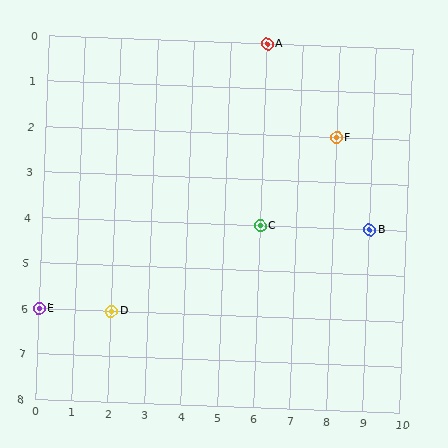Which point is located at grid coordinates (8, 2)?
Point F is at (8, 2).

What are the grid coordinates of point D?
Point D is at grid coordinates (2, 6).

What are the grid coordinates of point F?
Point F is at grid coordinates (8, 2).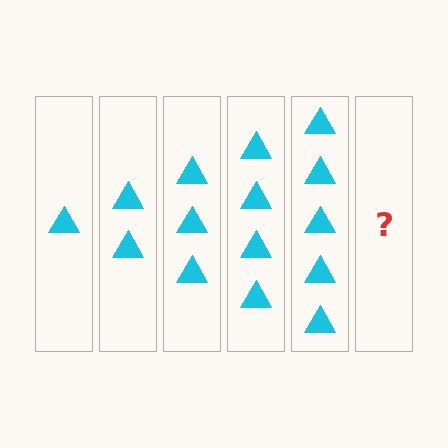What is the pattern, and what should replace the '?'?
The pattern is that each step adds one more triangle. The '?' should be 6 triangles.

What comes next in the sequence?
The next element should be 6 triangles.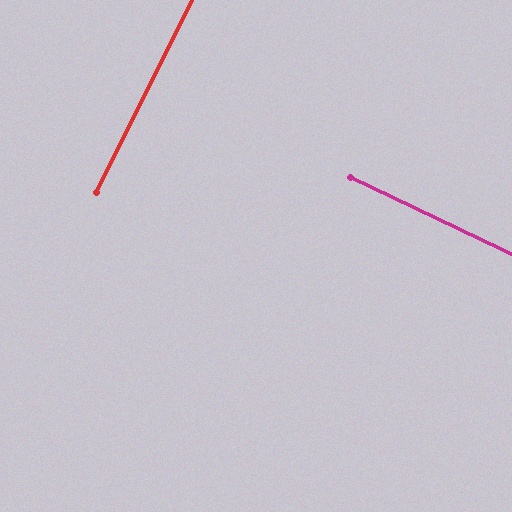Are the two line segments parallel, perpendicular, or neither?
Perpendicular — they meet at approximately 89°.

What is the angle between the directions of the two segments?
Approximately 89 degrees.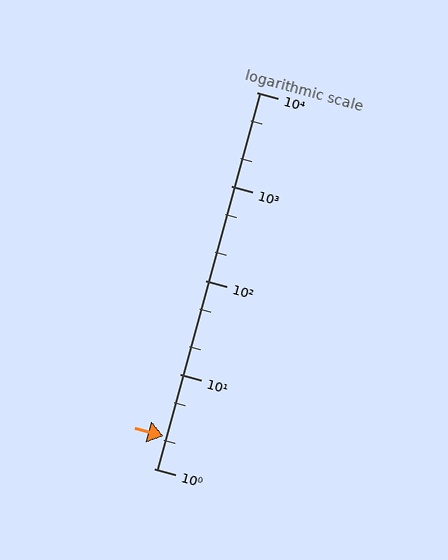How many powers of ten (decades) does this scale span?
The scale spans 4 decades, from 1 to 10000.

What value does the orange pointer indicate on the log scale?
The pointer indicates approximately 2.2.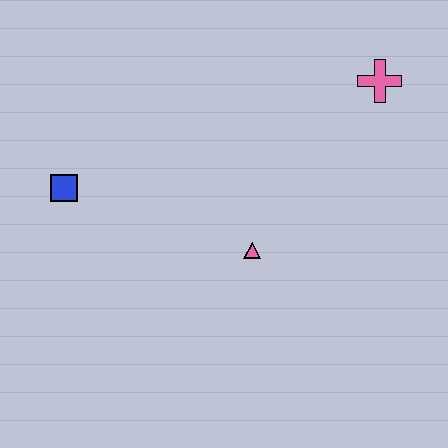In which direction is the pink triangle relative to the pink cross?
The pink triangle is below the pink cross.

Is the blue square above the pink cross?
No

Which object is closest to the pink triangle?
The blue square is closest to the pink triangle.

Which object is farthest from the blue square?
The pink cross is farthest from the blue square.